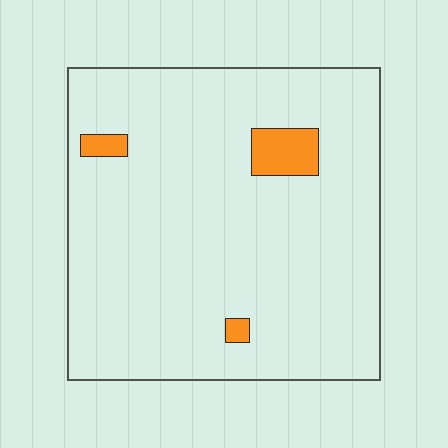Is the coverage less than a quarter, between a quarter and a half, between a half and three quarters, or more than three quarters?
Less than a quarter.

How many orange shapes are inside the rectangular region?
3.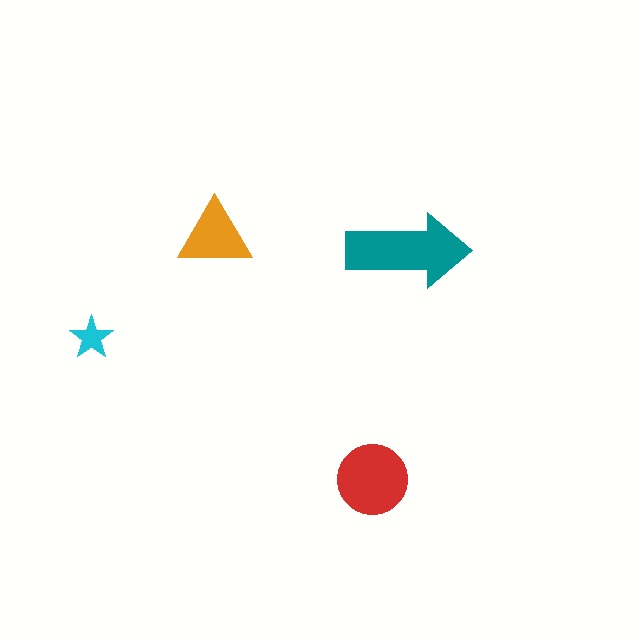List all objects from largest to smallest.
The teal arrow, the red circle, the orange triangle, the cyan star.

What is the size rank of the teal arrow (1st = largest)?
1st.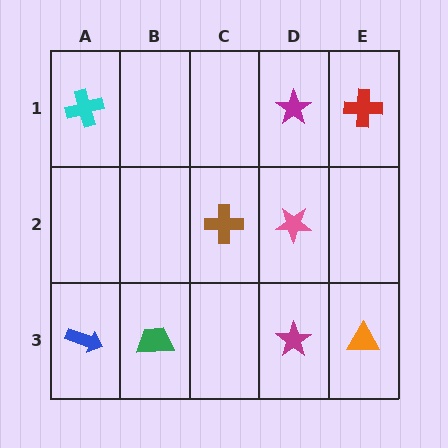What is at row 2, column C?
A brown cross.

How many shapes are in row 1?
3 shapes.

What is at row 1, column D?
A magenta star.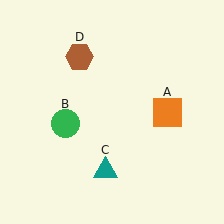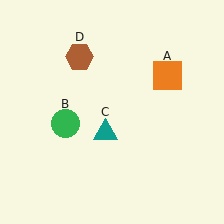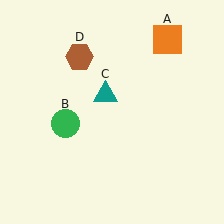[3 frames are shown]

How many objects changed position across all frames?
2 objects changed position: orange square (object A), teal triangle (object C).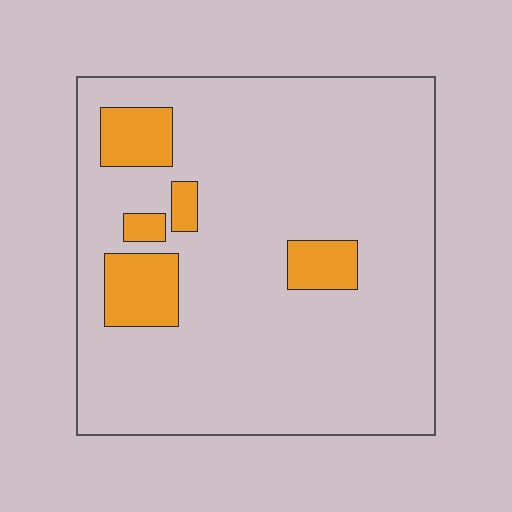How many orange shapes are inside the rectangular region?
5.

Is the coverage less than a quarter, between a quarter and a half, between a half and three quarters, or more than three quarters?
Less than a quarter.